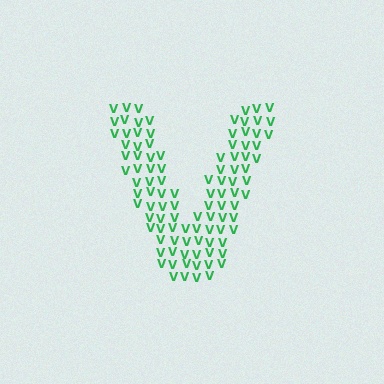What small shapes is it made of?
It is made of small letter V's.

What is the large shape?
The large shape is the letter V.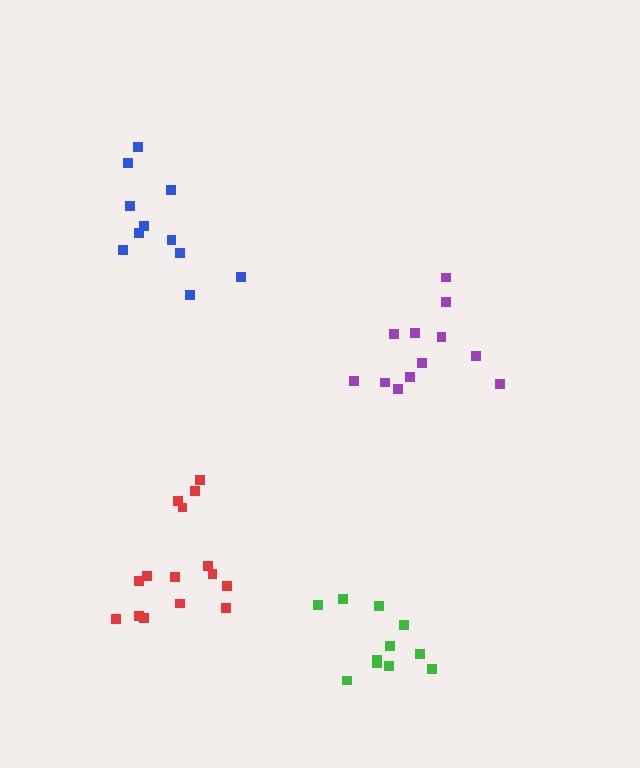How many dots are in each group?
Group 1: 15 dots, Group 2: 11 dots, Group 3: 11 dots, Group 4: 12 dots (49 total).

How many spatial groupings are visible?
There are 4 spatial groupings.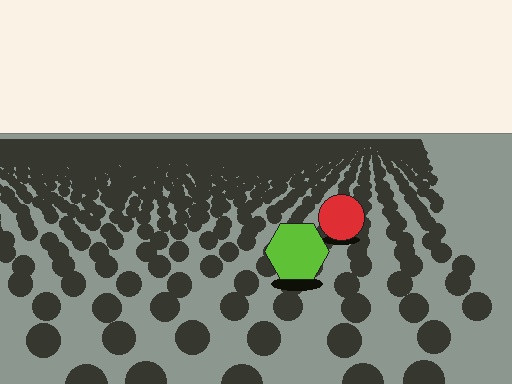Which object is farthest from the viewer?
The red circle is farthest from the viewer. It appears smaller and the ground texture around it is denser.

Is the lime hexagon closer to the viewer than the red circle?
Yes. The lime hexagon is closer — you can tell from the texture gradient: the ground texture is coarser near it.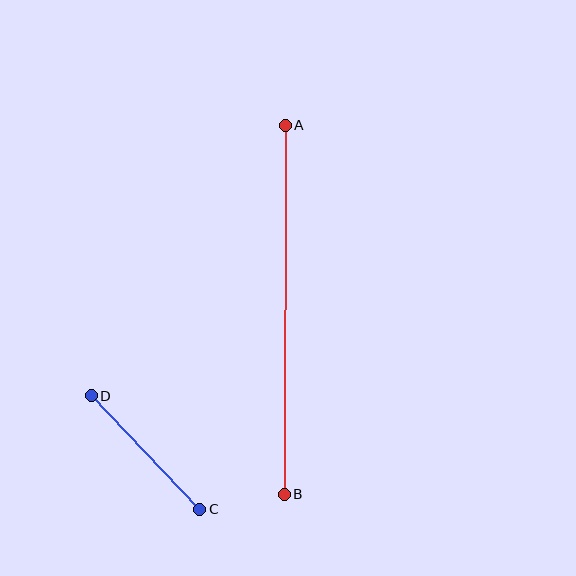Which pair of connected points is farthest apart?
Points A and B are farthest apart.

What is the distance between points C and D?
The distance is approximately 157 pixels.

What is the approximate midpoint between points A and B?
The midpoint is at approximately (285, 310) pixels.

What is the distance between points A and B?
The distance is approximately 369 pixels.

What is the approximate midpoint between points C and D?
The midpoint is at approximately (146, 453) pixels.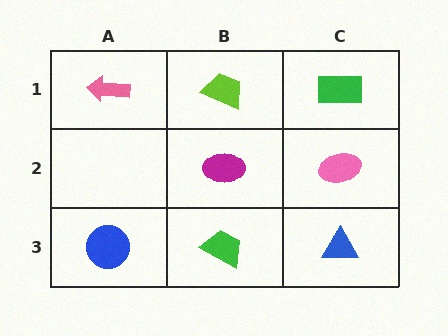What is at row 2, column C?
A pink ellipse.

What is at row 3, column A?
A blue circle.